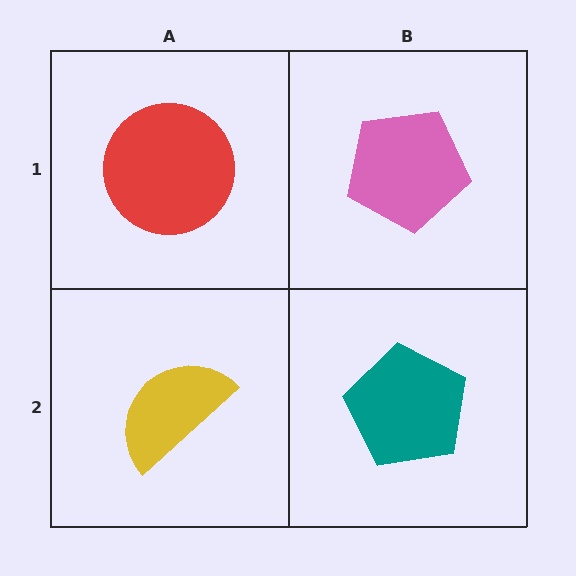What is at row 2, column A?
A yellow semicircle.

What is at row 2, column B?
A teal pentagon.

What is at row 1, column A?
A red circle.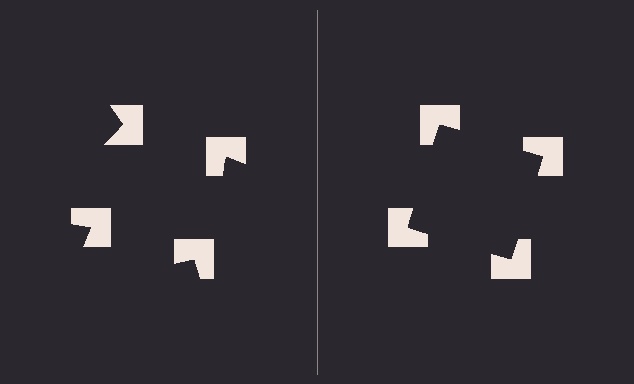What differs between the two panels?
The notched squares are positioned identically on both sides; only the wedge orientations differ. On the right they align to a square; on the left they are misaligned.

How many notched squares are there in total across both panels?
8 — 4 on each side.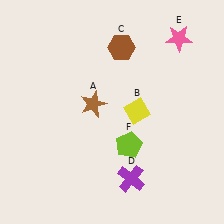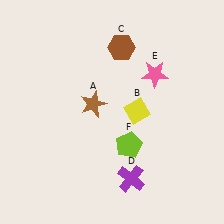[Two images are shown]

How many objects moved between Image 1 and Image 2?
1 object moved between the two images.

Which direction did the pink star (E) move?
The pink star (E) moved down.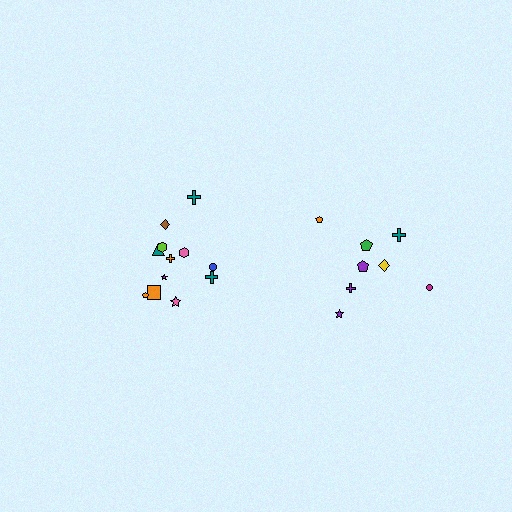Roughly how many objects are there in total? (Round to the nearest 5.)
Roughly 20 objects in total.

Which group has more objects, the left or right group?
The left group.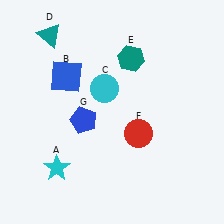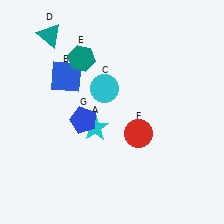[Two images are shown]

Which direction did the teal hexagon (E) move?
The teal hexagon (E) moved left.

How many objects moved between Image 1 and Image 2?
2 objects moved between the two images.